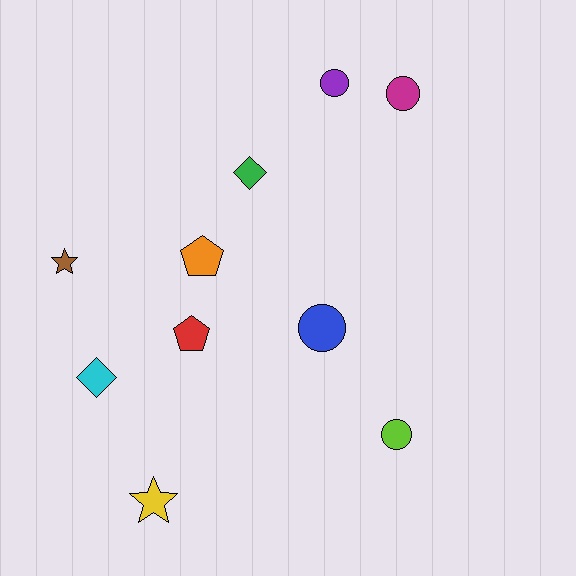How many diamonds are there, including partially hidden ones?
There are 2 diamonds.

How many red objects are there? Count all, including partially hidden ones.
There is 1 red object.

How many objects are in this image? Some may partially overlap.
There are 10 objects.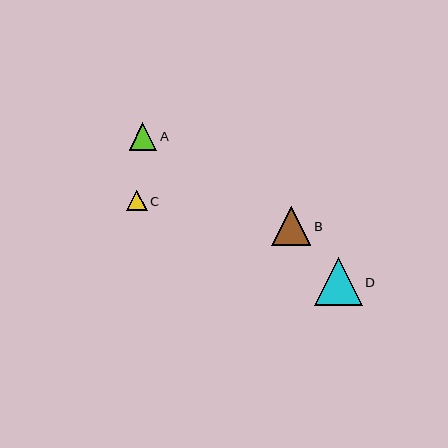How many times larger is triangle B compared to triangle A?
Triangle B is approximately 1.4 times the size of triangle A.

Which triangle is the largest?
Triangle D is the largest with a size of approximately 48 pixels.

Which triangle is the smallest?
Triangle C is the smallest with a size of approximately 20 pixels.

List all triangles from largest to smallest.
From largest to smallest: D, B, A, C.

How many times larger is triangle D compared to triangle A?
Triangle D is approximately 1.7 times the size of triangle A.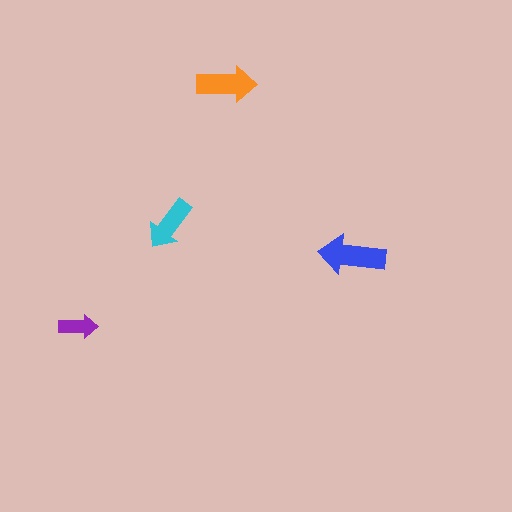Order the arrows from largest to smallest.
the blue one, the orange one, the cyan one, the purple one.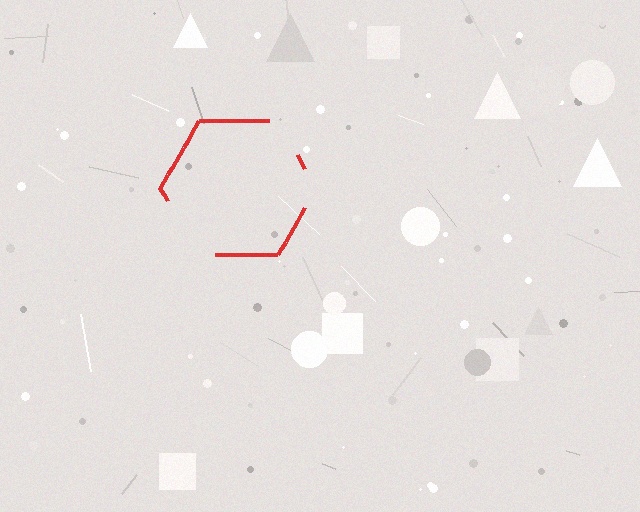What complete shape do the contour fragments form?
The contour fragments form a hexagon.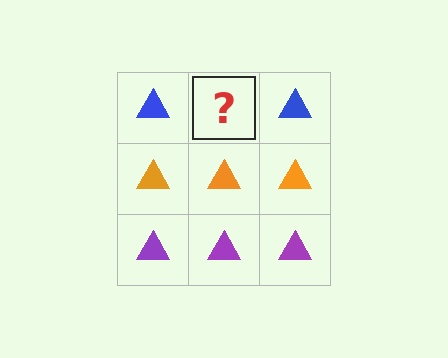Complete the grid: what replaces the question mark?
The question mark should be replaced with a blue triangle.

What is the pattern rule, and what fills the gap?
The rule is that each row has a consistent color. The gap should be filled with a blue triangle.